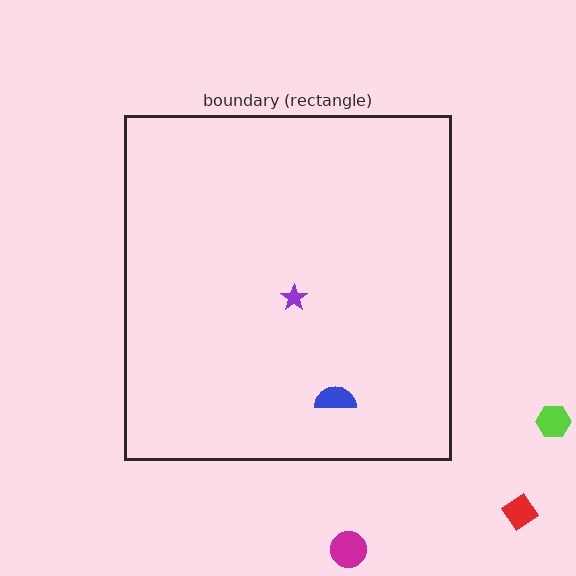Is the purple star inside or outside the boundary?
Inside.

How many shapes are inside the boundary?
2 inside, 3 outside.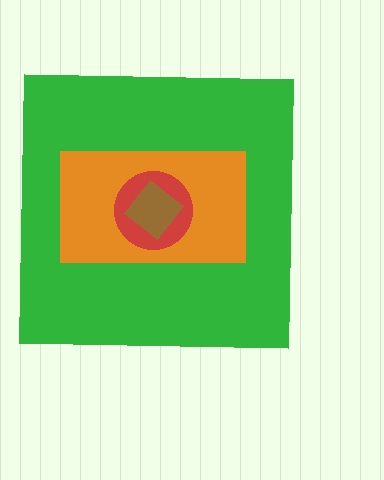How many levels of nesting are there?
4.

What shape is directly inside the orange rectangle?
The red circle.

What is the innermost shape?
The brown diamond.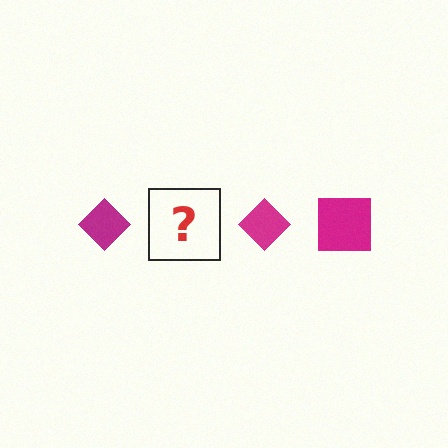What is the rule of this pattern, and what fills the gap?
The rule is that the pattern cycles through diamond, square shapes in magenta. The gap should be filled with a magenta square.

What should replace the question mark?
The question mark should be replaced with a magenta square.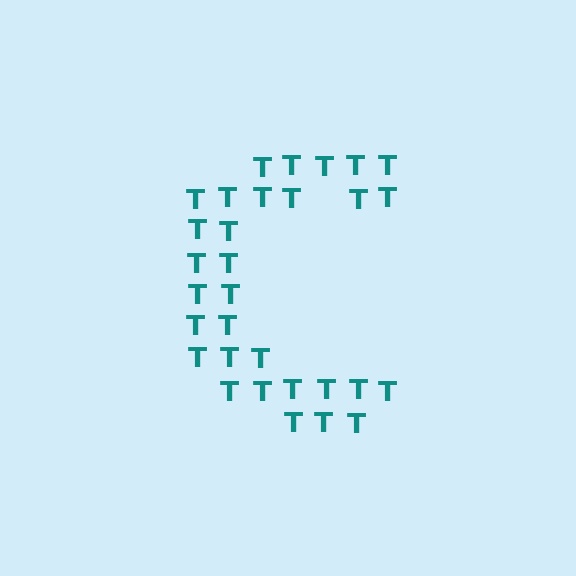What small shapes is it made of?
It is made of small letter T's.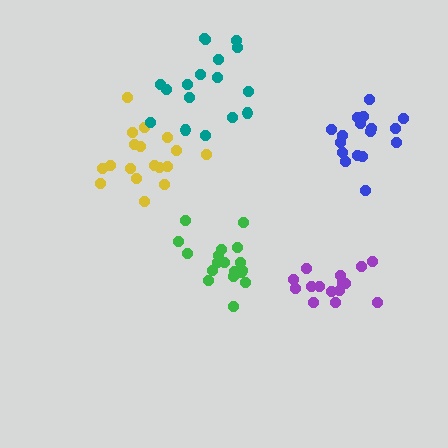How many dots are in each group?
Group 1: 17 dots, Group 2: 18 dots, Group 3: 18 dots, Group 4: 17 dots, Group 5: 15 dots (85 total).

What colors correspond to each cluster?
The clusters are colored: blue, green, yellow, teal, purple.